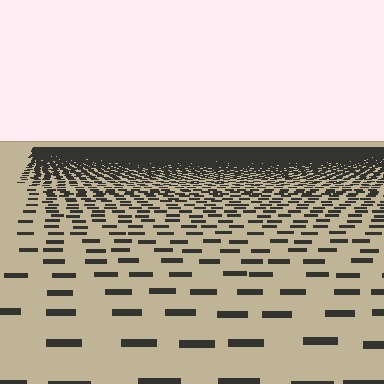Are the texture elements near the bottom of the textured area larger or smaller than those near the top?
Larger. Near the bottom, elements are closer to the viewer and appear at a bigger on-screen size.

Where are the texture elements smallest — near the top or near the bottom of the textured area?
Near the top.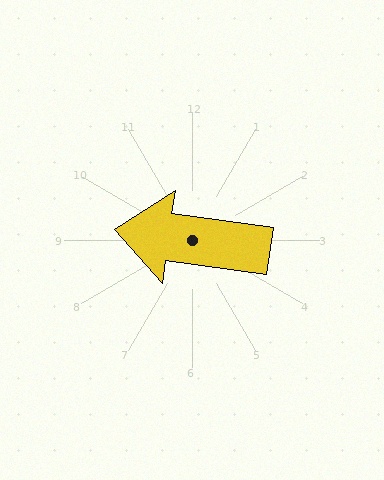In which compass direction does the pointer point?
West.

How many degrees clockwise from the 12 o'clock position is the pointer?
Approximately 278 degrees.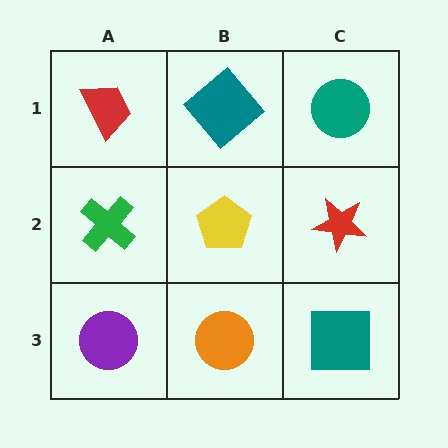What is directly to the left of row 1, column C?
A teal diamond.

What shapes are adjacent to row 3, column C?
A red star (row 2, column C), an orange circle (row 3, column B).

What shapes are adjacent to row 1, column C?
A red star (row 2, column C), a teal diamond (row 1, column B).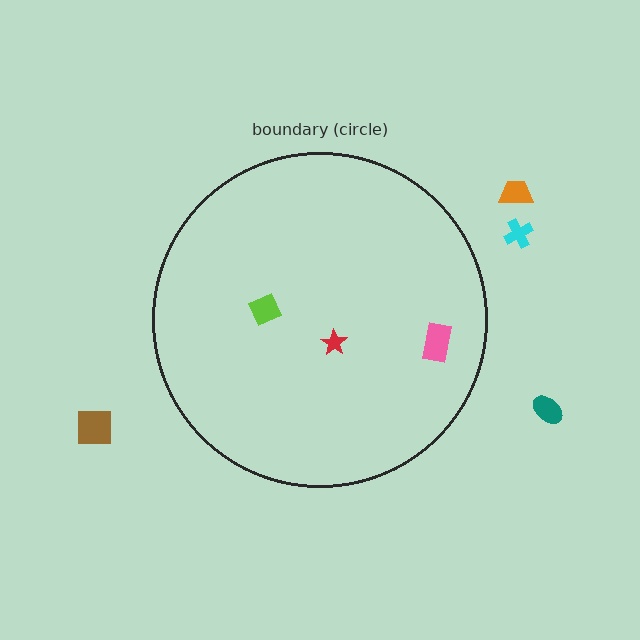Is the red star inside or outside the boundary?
Inside.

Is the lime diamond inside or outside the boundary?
Inside.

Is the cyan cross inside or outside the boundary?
Outside.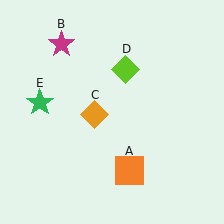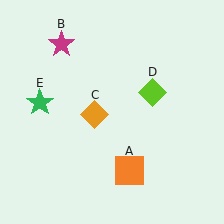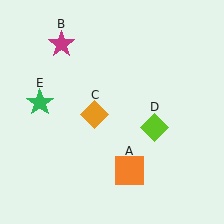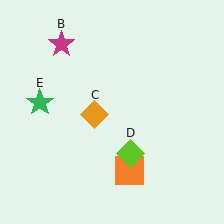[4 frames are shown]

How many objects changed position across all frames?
1 object changed position: lime diamond (object D).